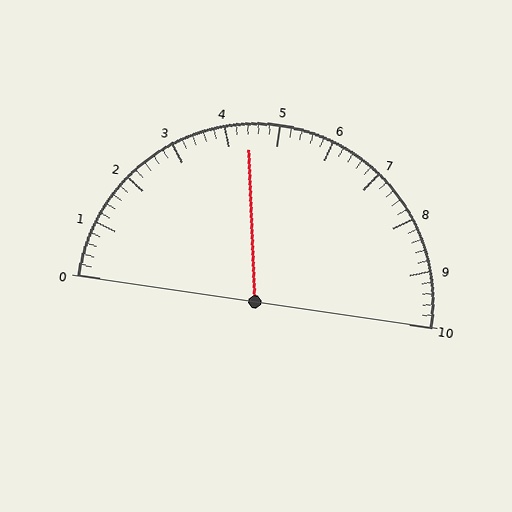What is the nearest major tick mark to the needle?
The nearest major tick mark is 4.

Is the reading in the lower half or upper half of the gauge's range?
The reading is in the lower half of the range (0 to 10).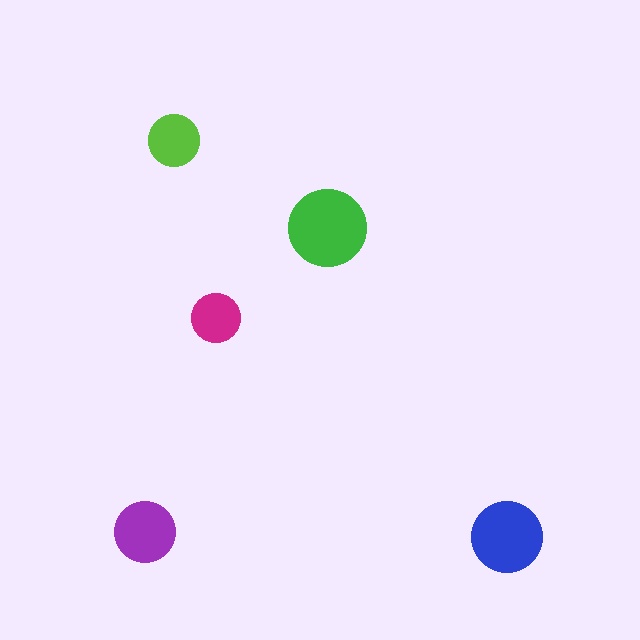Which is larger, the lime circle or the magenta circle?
The lime one.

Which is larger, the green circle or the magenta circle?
The green one.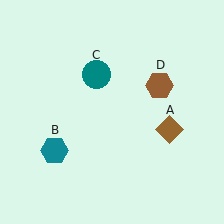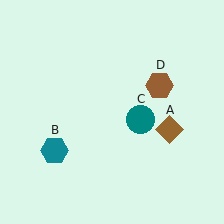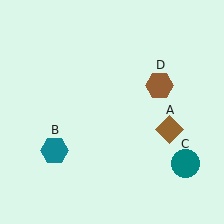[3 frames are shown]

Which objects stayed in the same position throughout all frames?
Brown diamond (object A) and teal hexagon (object B) and brown hexagon (object D) remained stationary.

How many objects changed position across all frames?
1 object changed position: teal circle (object C).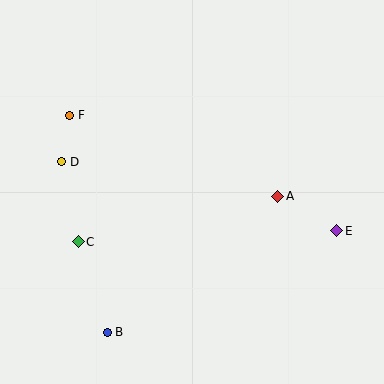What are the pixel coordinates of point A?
Point A is at (278, 196).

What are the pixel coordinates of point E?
Point E is at (337, 231).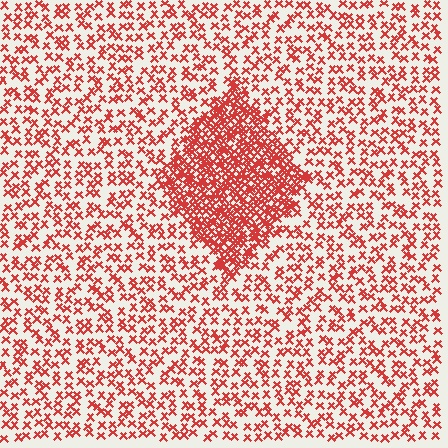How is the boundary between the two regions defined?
The boundary is defined by a change in element density (approximately 2.6x ratio). All elements are the same color, size, and shape.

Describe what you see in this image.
The image contains small red elements arranged at two different densities. A diamond-shaped region is visible where the elements are more densely packed than the surrounding area.